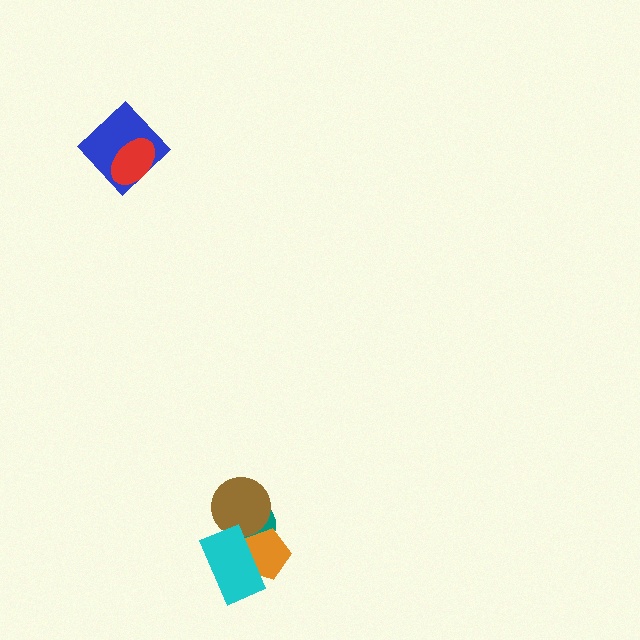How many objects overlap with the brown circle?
2 objects overlap with the brown circle.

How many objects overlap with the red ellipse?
1 object overlaps with the red ellipse.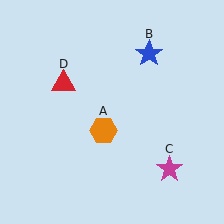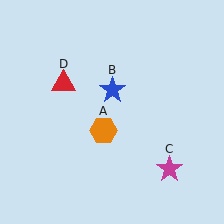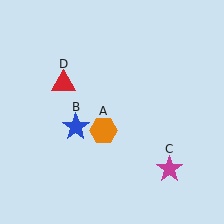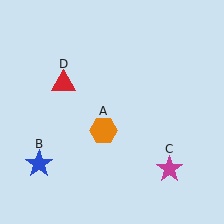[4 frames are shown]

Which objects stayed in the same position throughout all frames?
Orange hexagon (object A) and magenta star (object C) and red triangle (object D) remained stationary.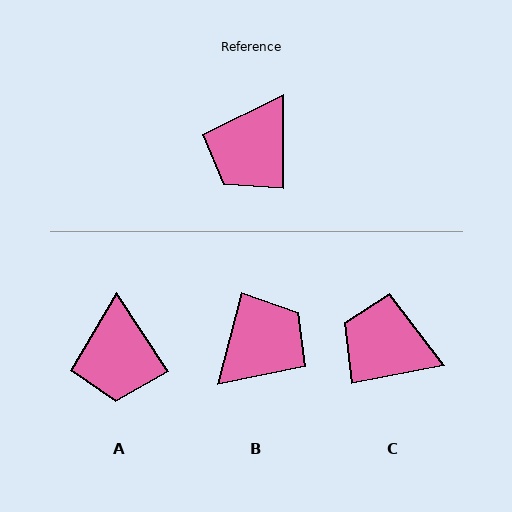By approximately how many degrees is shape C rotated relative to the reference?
Approximately 79 degrees clockwise.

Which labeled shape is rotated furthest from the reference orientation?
B, about 165 degrees away.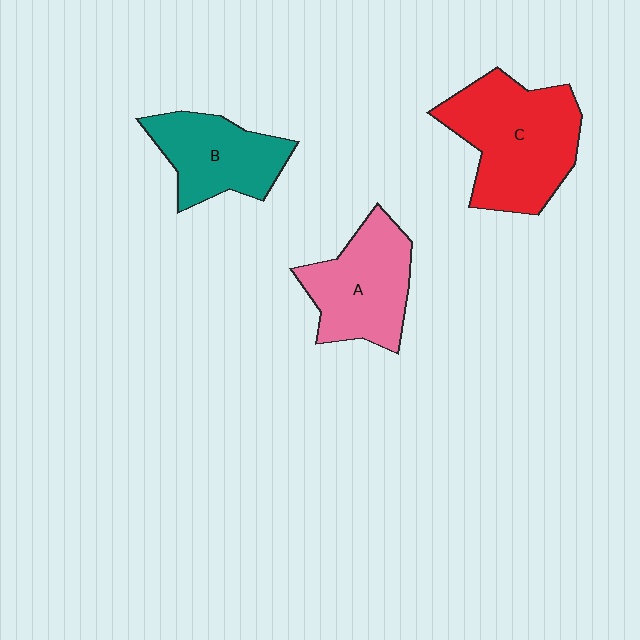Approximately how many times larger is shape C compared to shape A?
Approximately 1.3 times.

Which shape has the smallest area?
Shape B (teal).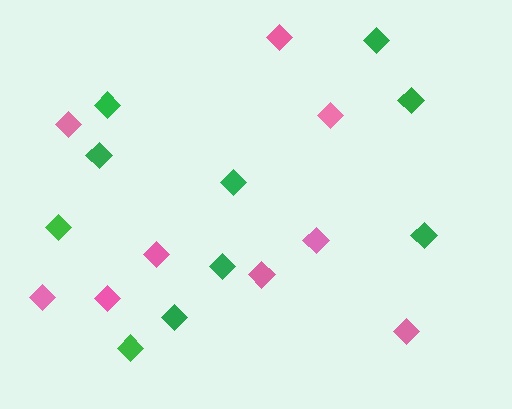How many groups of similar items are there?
There are 2 groups: one group of green diamonds (10) and one group of pink diamonds (9).